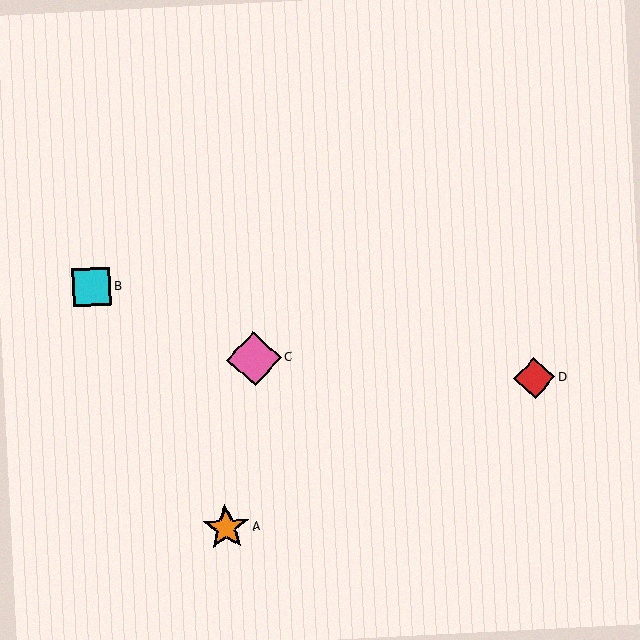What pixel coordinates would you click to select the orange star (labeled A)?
Click at (226, 528) to select the orange star A.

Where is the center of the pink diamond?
The center of the pink diamond is at (254, 359).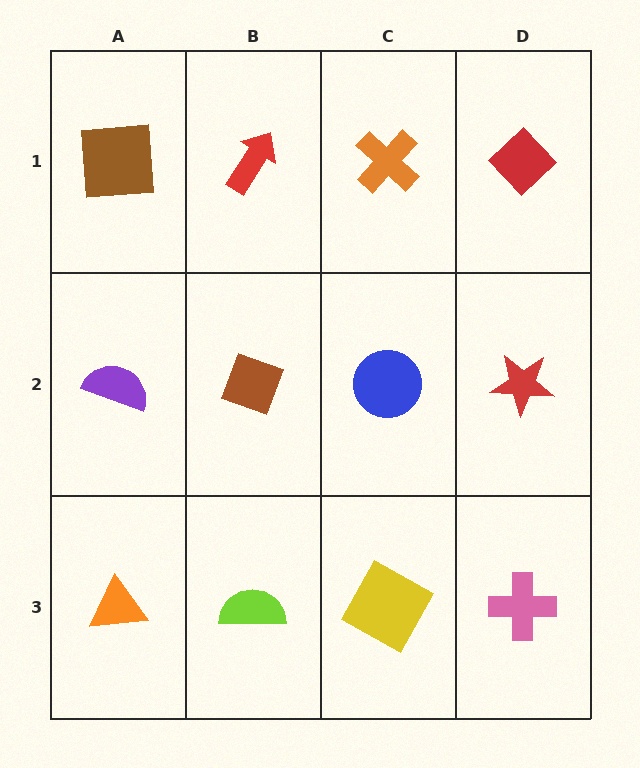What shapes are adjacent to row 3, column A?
A purple semicircle (row 2, column A), a lime semicircle (row 3, column B).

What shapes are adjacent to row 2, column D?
A red diamond (row 1, column D), a pink cross (row 3, column D), a blue circle (row 2, column C).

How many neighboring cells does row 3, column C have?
3.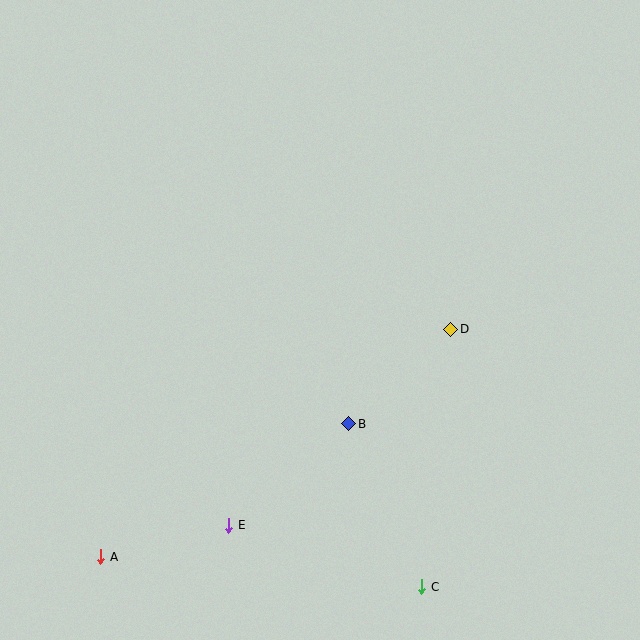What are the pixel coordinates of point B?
Point B is at (349, 424).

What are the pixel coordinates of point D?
Point D is at (451, 329).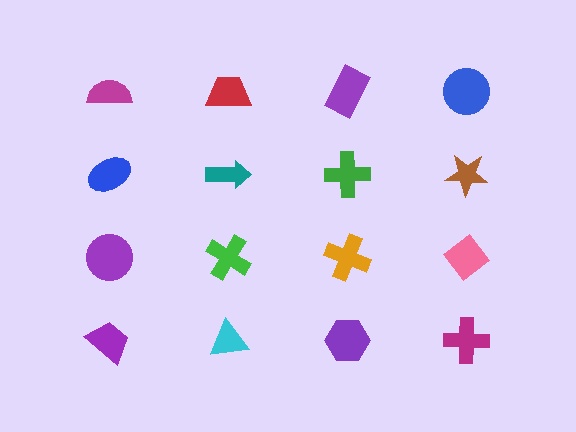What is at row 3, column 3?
An orange cross.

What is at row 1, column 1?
A magenta semicircle.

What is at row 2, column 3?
A green cross.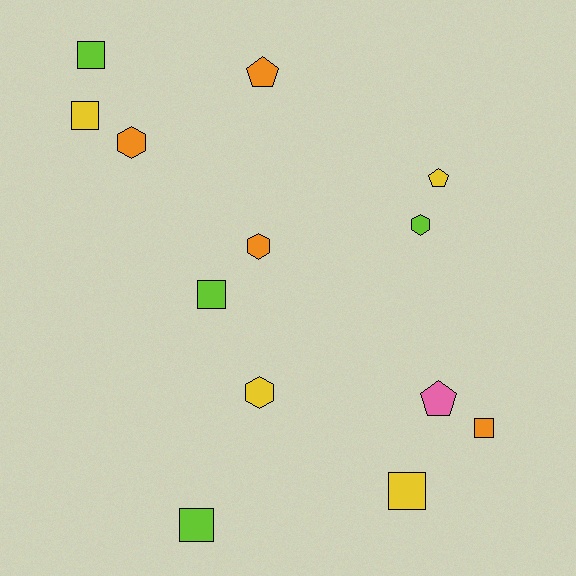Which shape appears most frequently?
Square, with 6 objects.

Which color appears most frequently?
Yellow, with 4 objects.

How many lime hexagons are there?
There is 1 lime hexagon.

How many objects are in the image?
There are 13 objects.